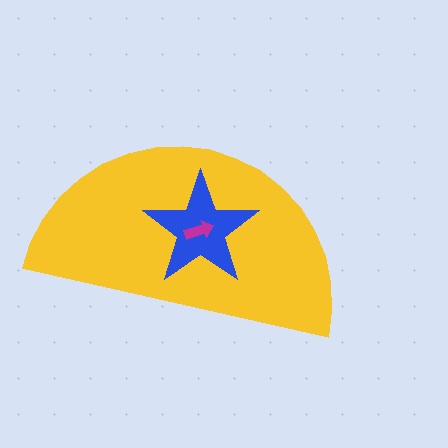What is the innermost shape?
The magenta arrow.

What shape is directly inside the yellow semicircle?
The blue star.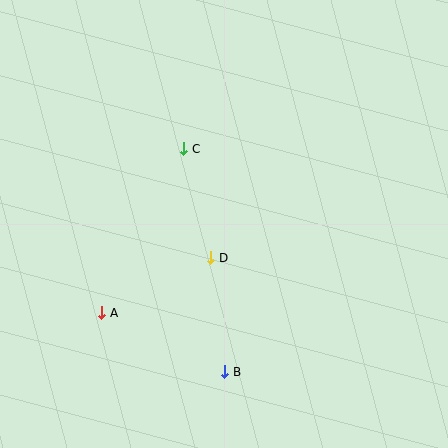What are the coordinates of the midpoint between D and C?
The midpoint between D and C is at (197, 203).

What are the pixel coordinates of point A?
Point A is at (102, 313).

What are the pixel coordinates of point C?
Point C is at (184, 149).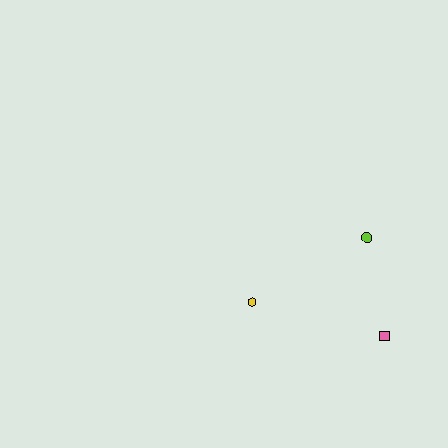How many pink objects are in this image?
There is 1 pink object.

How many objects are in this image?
There are 3 objects.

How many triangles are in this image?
There are no triangles.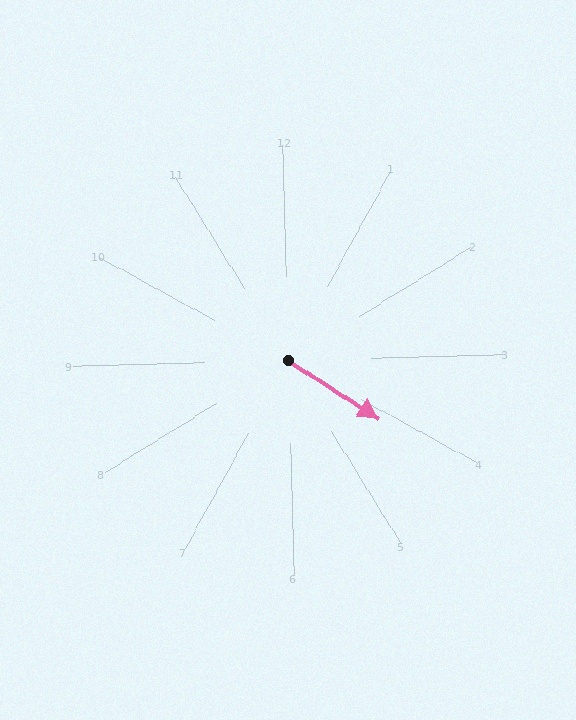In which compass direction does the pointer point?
Southeast.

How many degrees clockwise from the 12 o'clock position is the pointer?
Approximately 124 degrees.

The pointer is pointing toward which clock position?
Roughly 4 o'clock.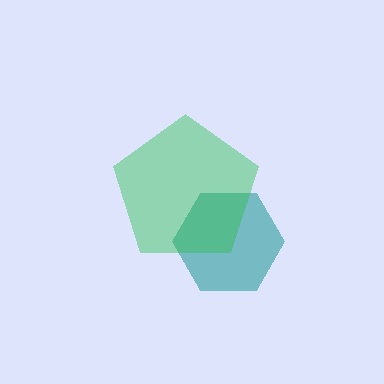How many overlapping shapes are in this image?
There are 2 overlapping shapes in the image.